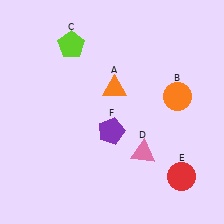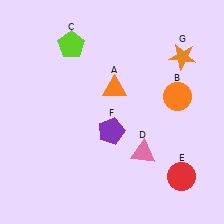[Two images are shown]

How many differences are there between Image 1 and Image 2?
There is 1 difference between the two images.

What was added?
An orange star (G) was added in Image 2.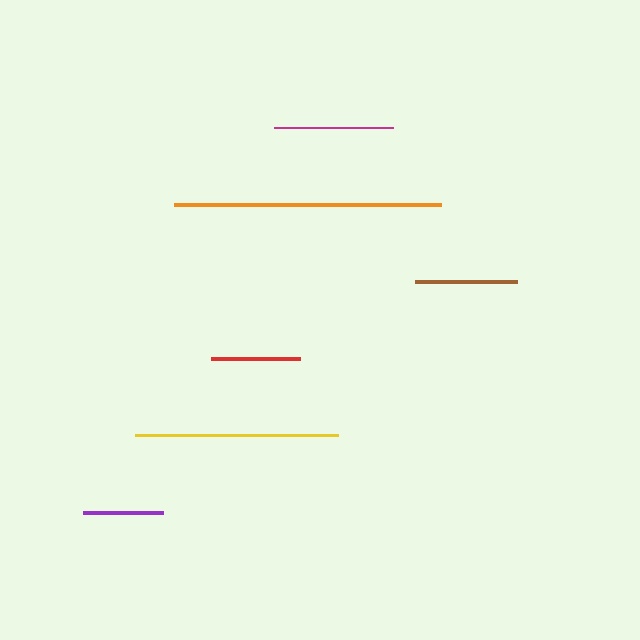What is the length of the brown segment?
The brown segment is approximately 102 pixels long.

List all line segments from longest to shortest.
From longest to shortest: orange, yellow, magenta, brown, red, purple.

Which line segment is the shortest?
The purple line is the shortest at approximately 80 pixels.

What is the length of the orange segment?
The orange segment is approximately 267 pixels long.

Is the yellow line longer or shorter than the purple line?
The yellow line is longer than the purple line.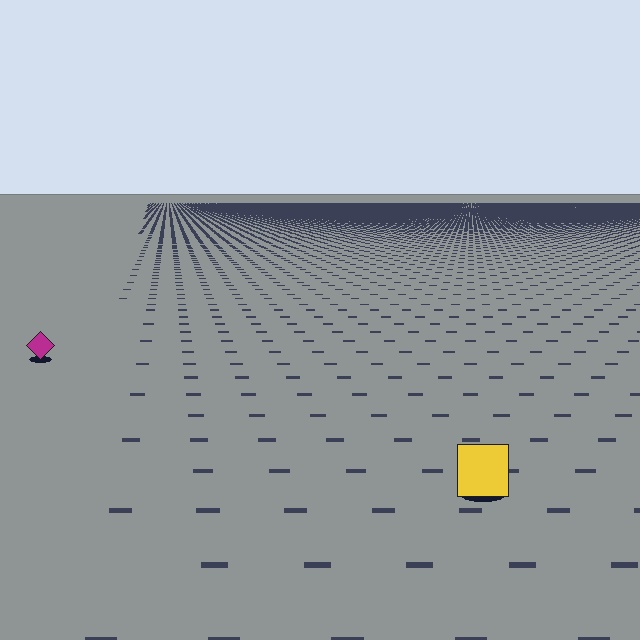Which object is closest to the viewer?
The yellow square is closest. The texture marks near it are larger and more spread out.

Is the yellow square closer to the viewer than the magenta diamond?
Yes. The yellow square is closer — you can tell from the texture gradient: the ground texture is coarser near it.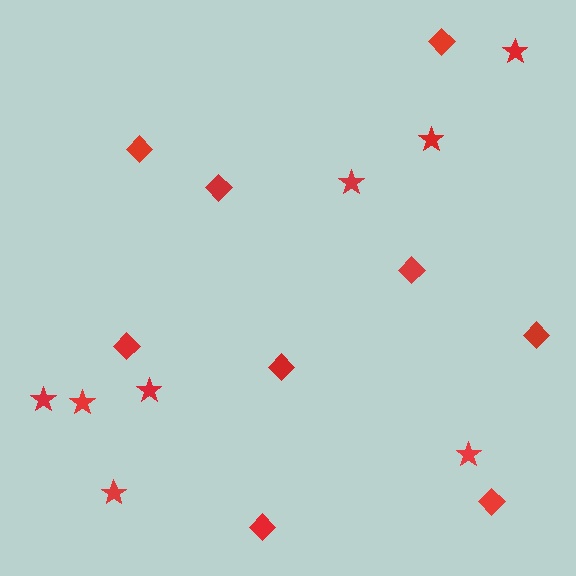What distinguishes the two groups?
There are 2 groups: one group of diamonds (9) and one group of stars (8).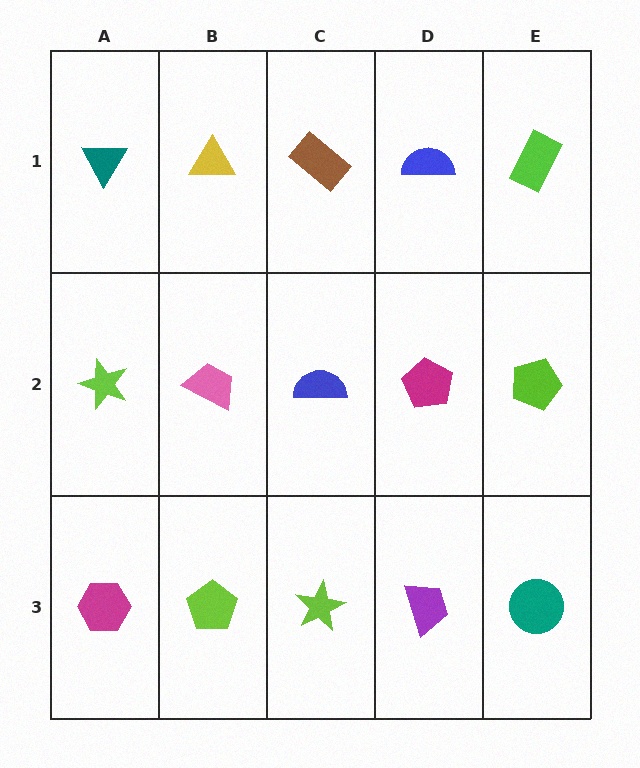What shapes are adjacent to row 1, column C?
A blue semicircle (row 2, column C), a yellow triangle (row 1, column B), a blue semicircle (row 1, column D).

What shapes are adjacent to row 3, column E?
A lime pentagon (row 2, column E), a purple trapezoid (row 3, column D).